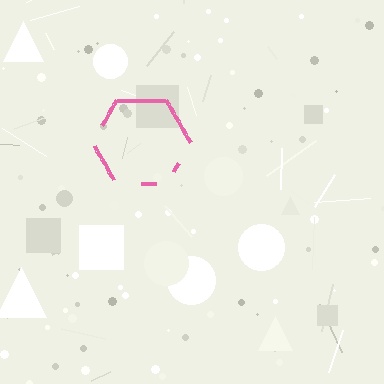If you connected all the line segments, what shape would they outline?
They would outline a hexagon.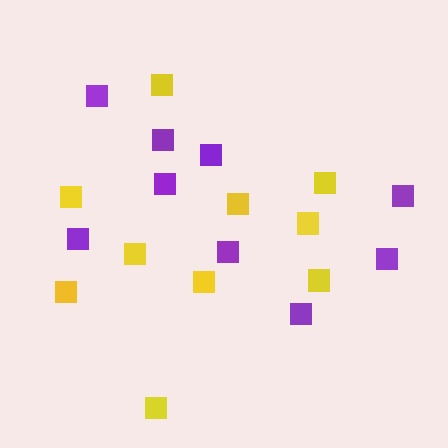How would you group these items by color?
There are 2 groups: one group of yellow squares (10) and one group of purple squares (9).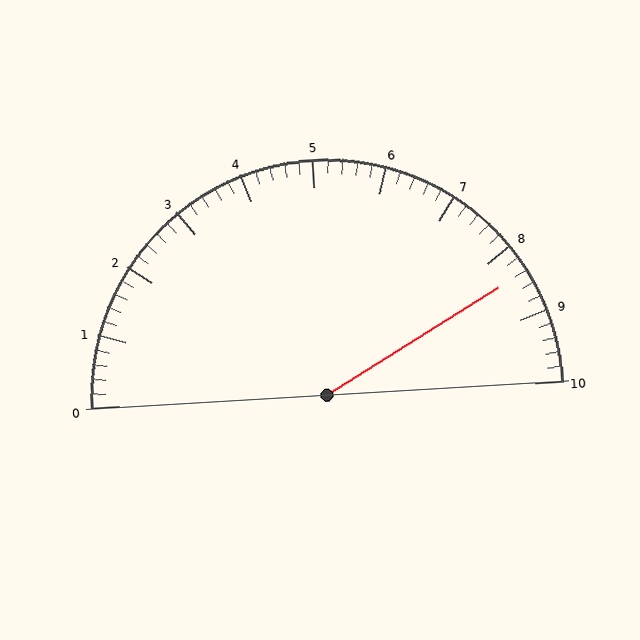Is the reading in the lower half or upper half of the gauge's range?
The reading is in the upper half of the range (0 to 10).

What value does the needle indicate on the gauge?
The needle indicates approximately 8.4.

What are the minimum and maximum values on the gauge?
The gauge ranges from 0 to 10.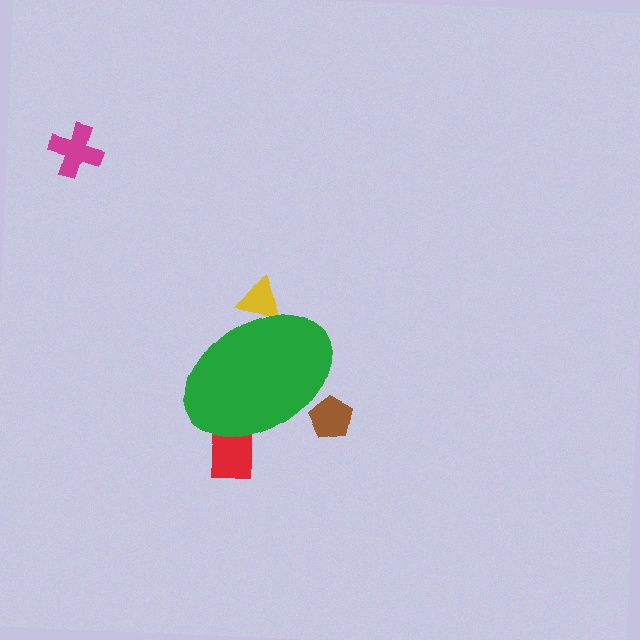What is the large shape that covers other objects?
A green ellipse.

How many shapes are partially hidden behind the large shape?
3 shapes are partially hidden.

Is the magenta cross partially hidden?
No, the magenta cross is fully visible.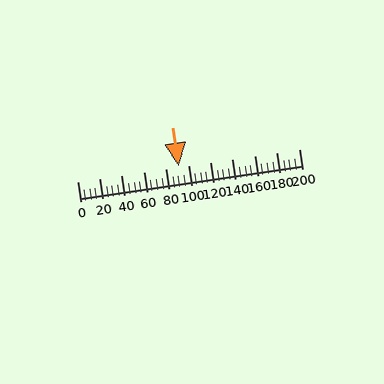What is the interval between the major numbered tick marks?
The major tick marks are spaced 20 units apart.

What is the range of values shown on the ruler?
The ruler shows values from 0 to 200.